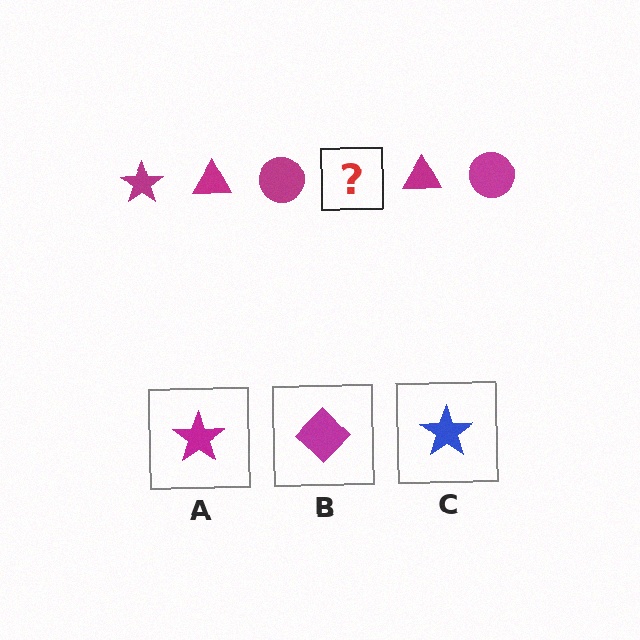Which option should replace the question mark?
Option A.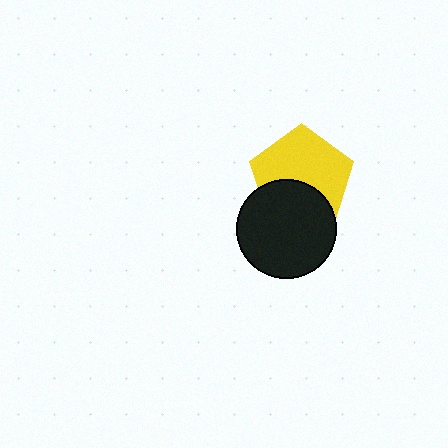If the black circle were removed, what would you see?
You would see the complete yellow pentagon.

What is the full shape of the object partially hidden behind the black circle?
The partially hidden object is a yellow pentagon.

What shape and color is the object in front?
The object in front is a black circle.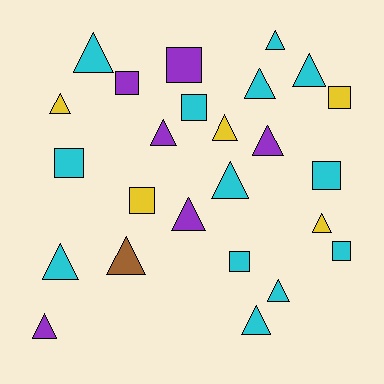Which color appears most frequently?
Cyan, with 13 objects.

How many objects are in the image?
There are 25 objects.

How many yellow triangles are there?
There are 3 yellow triangles.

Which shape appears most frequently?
Triangle, with 16 objects.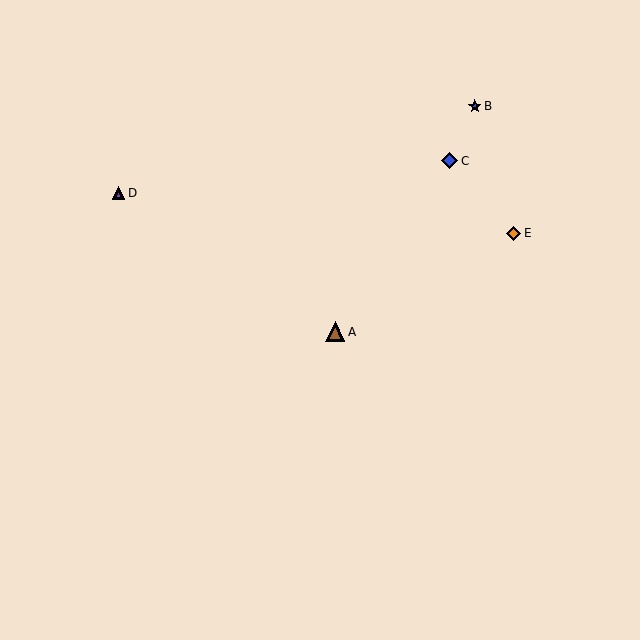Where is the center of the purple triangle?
The center of the purple triangle is at (119, 193).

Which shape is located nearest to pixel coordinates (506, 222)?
The orange diamond (labeled E) at (514, 233) is nearest to that location.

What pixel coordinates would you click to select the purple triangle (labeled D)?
Click at (119, 193) to select the purple triangle D.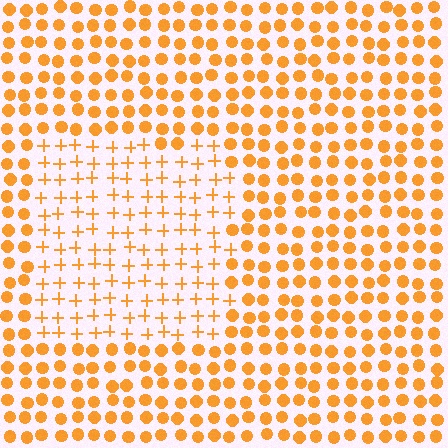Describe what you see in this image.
The image is filled with small orange elements arranged in a uniform grid. A rectangle-shaped region contains plus signs, while the surrounding area contains circles. The boundary is defined purely by the change in element shape.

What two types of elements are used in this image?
The image uses plus signs inside the rectangle region and circles outside it.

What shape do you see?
I see a rectangle.